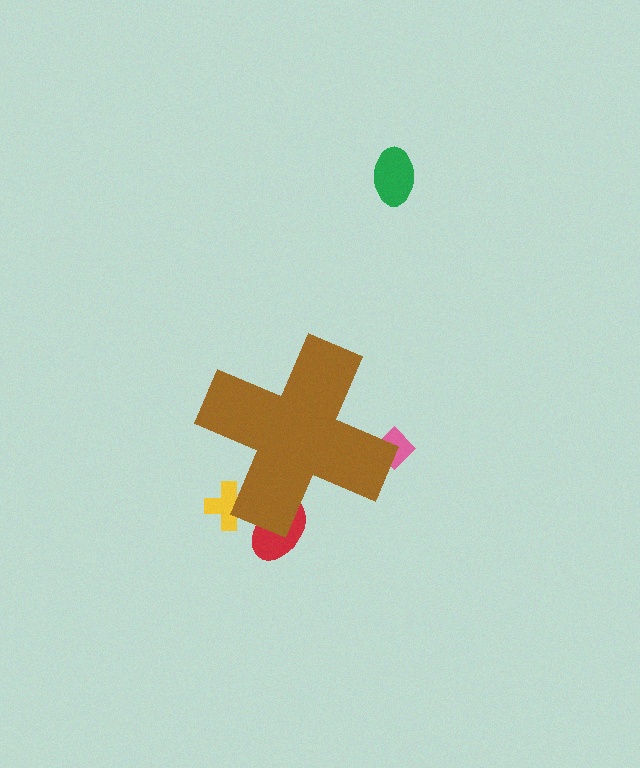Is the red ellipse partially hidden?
Yes, the red ellipse is partially hidden behind the brown cross.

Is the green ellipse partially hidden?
No, the green ellipse is fully visible.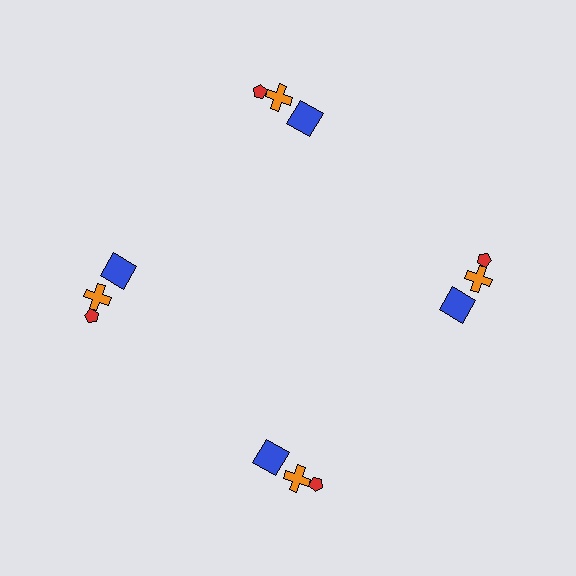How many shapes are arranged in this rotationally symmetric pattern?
There are 12 shapes, arranged in 4 groups of 3.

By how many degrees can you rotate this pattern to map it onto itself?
The pattern maps onto itself every 90 degrees of rotation.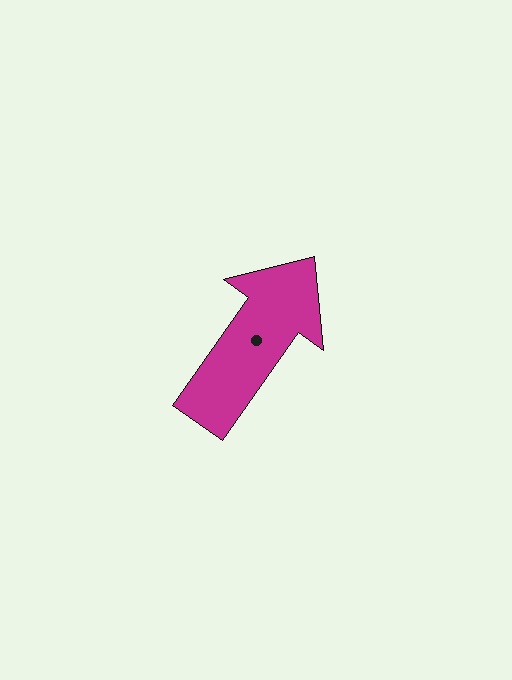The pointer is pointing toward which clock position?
Roughly 1 o'clock.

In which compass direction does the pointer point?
Northeast.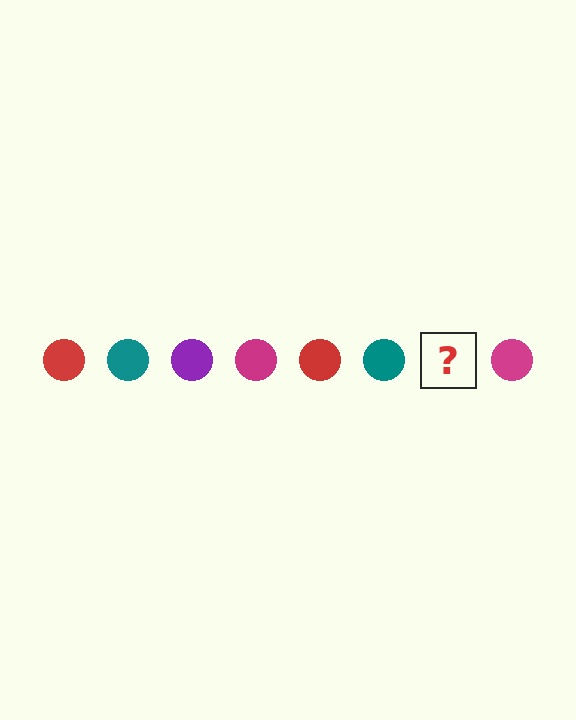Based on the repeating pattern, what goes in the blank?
The blank should be a purple circle.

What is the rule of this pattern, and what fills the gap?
The rule is that the pattern cycles through red, teal, purple, magenta circles. The gap should be filled with a purple circle.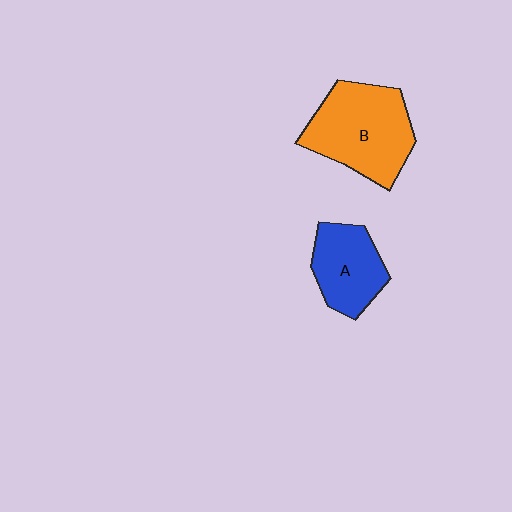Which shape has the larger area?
Shape B (orange).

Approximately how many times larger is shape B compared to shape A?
Approximately 1.5 times.